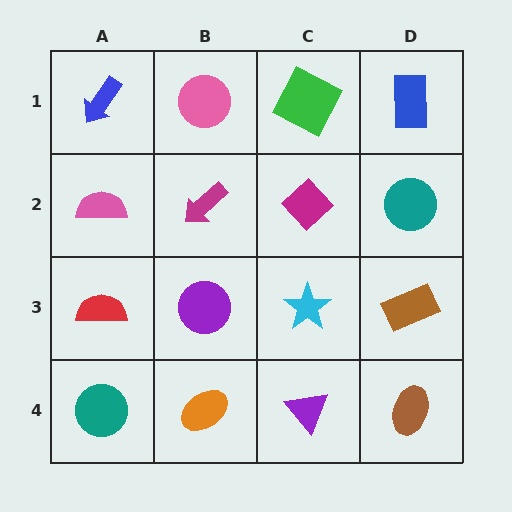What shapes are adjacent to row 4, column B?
A purple circle (row 3, column B), a teal circle (row 4, column A), a purple triangle (row 4, column C).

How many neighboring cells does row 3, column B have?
4.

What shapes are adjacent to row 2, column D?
A blue rectangle (row 1, column D), a brown rectangle (row 3, column D), a magenta diamond (row 2, column C).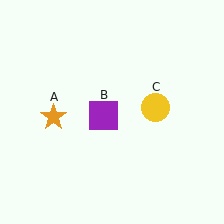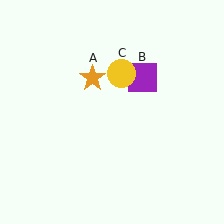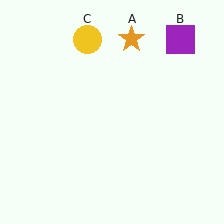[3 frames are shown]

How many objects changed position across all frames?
3 objects changed position: orange star (object A), purple square (object B), yellow circle (object C).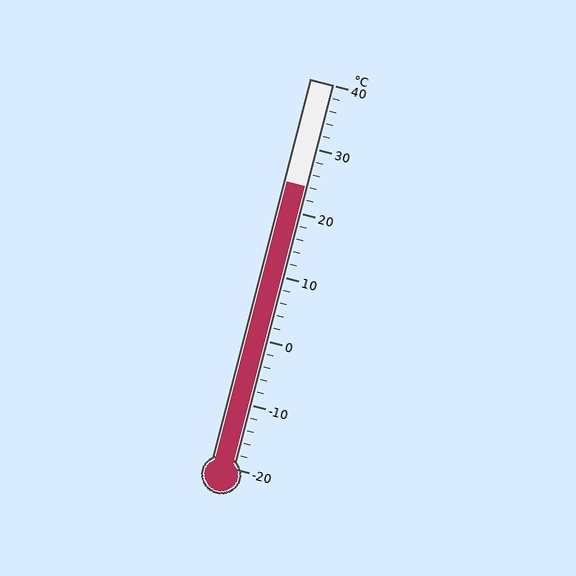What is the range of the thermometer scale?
The thermometer scale ranges from -20°C to 40°C.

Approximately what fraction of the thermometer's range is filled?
The thermometer is filled to approximately 75% of its range.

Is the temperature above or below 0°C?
The temperature is above 0°C.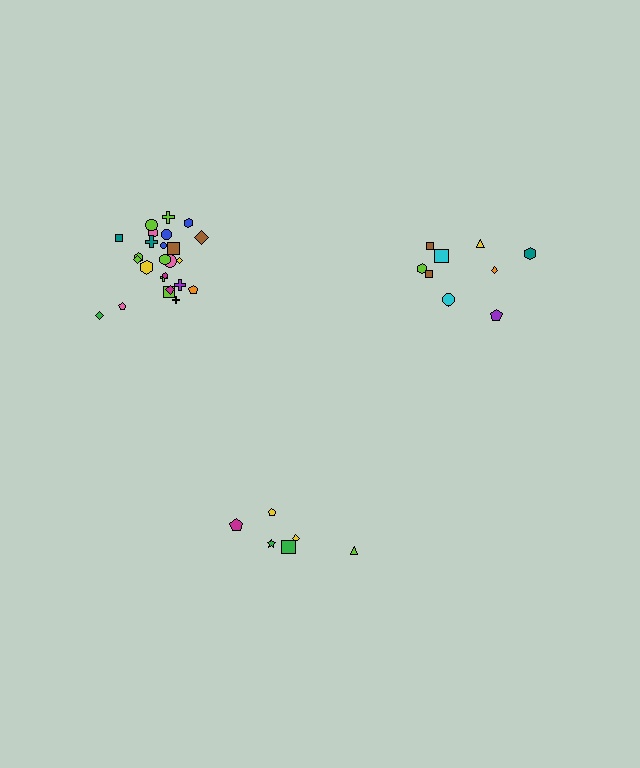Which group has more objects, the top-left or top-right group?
The top-left group.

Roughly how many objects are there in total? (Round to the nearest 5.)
Roughly 40 objects in total.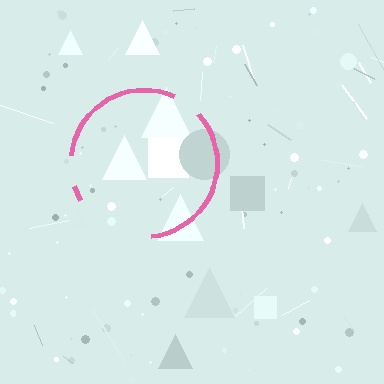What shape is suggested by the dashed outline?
The dashed outline suggests a circle.